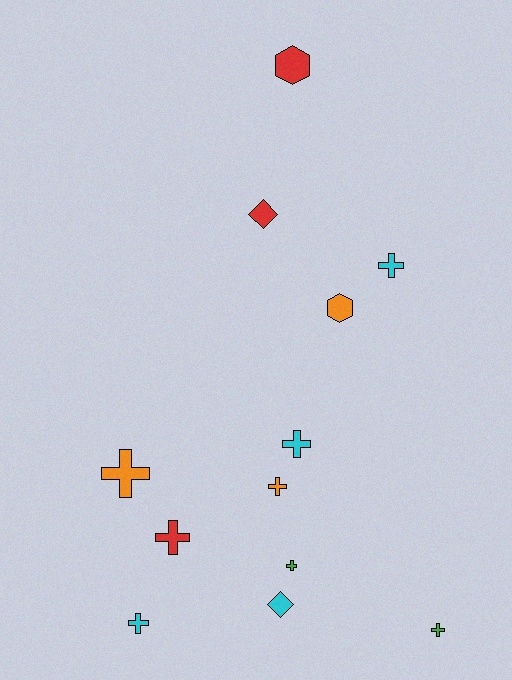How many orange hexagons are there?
There is 1 orange hexagon.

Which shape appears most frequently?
Cross, with 8 objects.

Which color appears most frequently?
Cyan, with 4 objects.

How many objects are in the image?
There are 12 objects.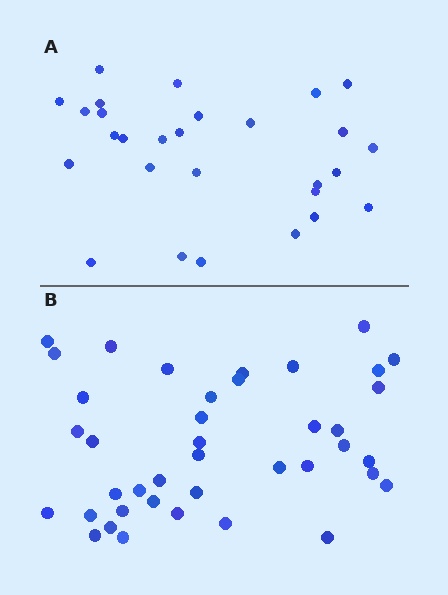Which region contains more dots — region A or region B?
Region B (the bottom region) has more dots.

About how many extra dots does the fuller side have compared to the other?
Region B has roughly 12 or so more dots than region A.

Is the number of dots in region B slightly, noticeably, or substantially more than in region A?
Region B has noticeably more, but not dramatically so. The ratio is roughly 1.4 to 1.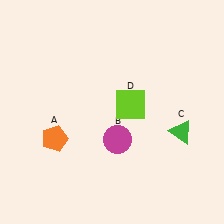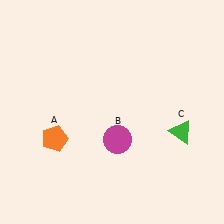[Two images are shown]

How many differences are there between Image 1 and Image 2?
There is 1 difference between the two images.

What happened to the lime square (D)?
The lime square (D) was removed in Image 2. It was in the top-right area of Image 1.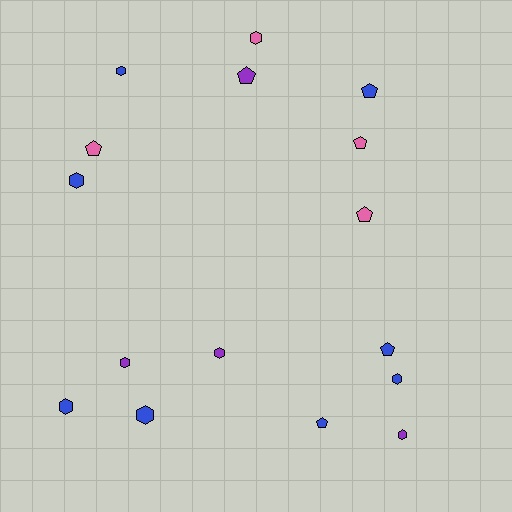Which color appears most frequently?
Blue, with 8 objects.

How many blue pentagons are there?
There are 3 blue pentagons.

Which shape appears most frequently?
Hexagon, with 9 objects.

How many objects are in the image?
There are 16 objects.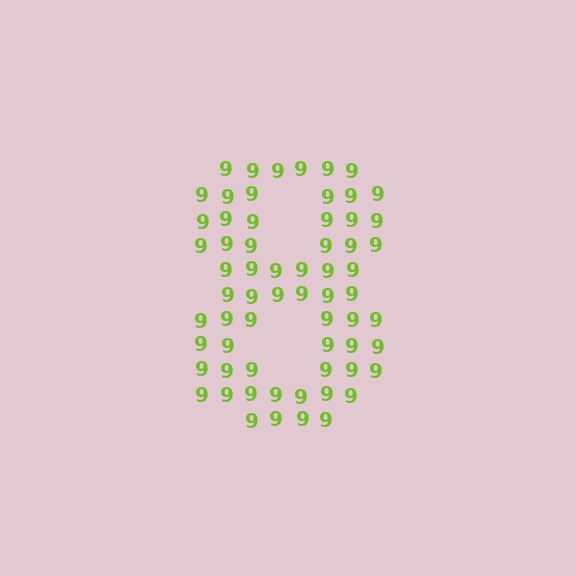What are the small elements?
The small elements are digit 9's.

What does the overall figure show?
The overall figure shows the digit 8.